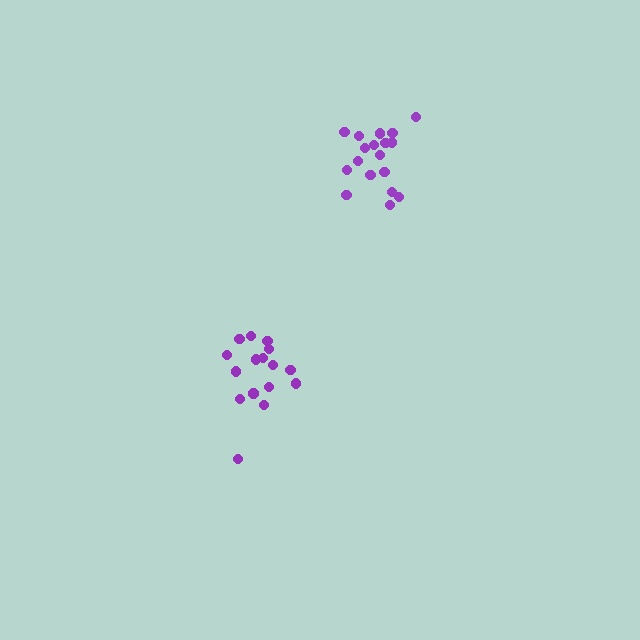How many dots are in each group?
Group 1: 18 dots, Group 2: 16 dots (34 total).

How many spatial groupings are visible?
There are 2 spatial groupings.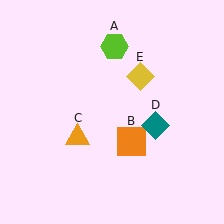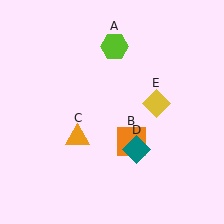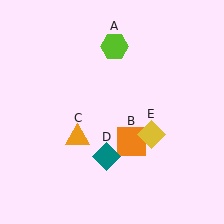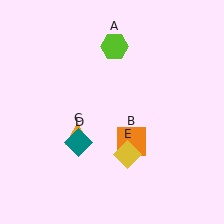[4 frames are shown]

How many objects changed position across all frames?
2 objects changed position: teal diamond (object D), yellow diamond (object E).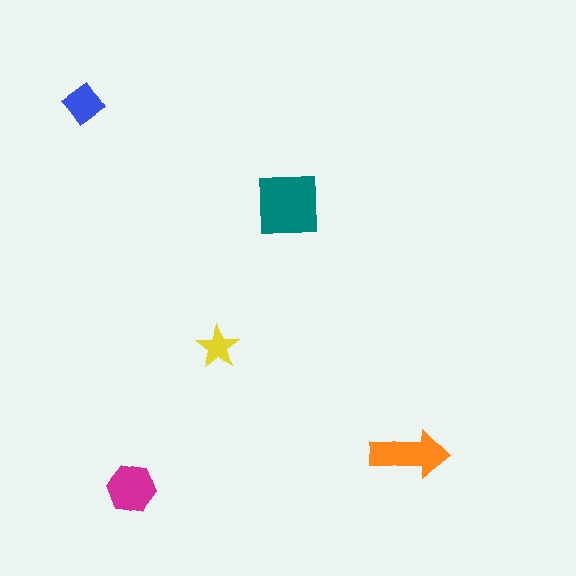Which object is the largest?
The teal square.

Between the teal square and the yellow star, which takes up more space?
The teal square.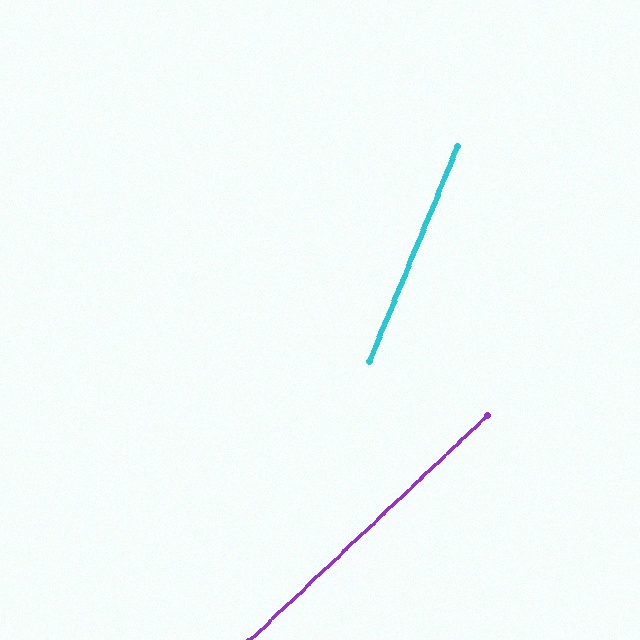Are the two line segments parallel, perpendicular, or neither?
Neither parallel nor perpendicular — they differ by about 24°.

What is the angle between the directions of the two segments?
Approximately 24 degrees.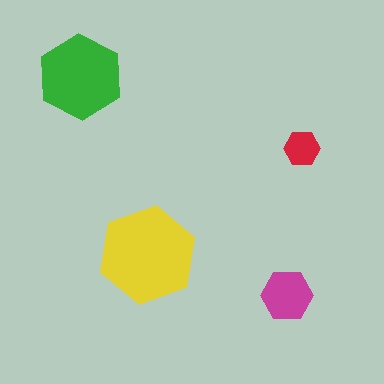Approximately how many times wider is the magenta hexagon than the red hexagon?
About 1.5 times wider.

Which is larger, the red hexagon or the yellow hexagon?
The yellow one.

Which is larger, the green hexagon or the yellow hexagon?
The yellow one.